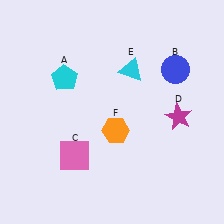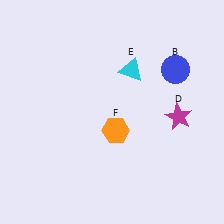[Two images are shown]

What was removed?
The cyan pentagon (A), the pink square (C) were removed in Image 2.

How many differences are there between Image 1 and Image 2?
There are 2 differences between the two images.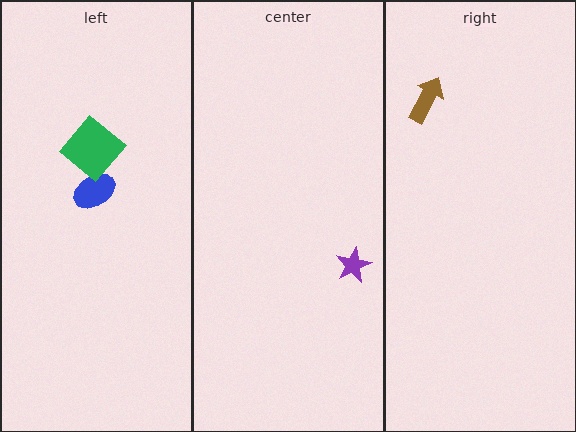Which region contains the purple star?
The center region.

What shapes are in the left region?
The blue ellipse, the green diamond.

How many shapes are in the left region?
2.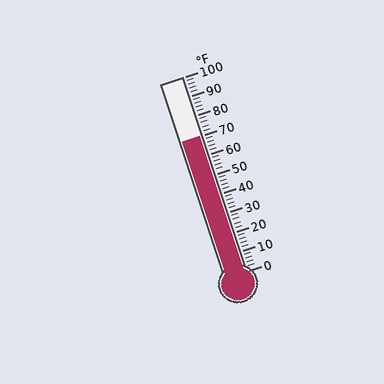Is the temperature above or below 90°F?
The temperature is below 90°F.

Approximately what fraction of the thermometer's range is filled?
The thermometer is filled to approximately 70% of its range.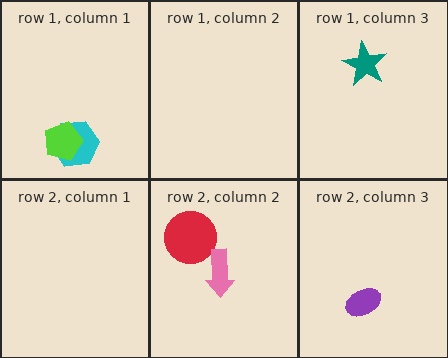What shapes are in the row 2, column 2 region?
The red circle, the pink arrow.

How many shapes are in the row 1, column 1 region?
2.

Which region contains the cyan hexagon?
The row 1, column 1 region.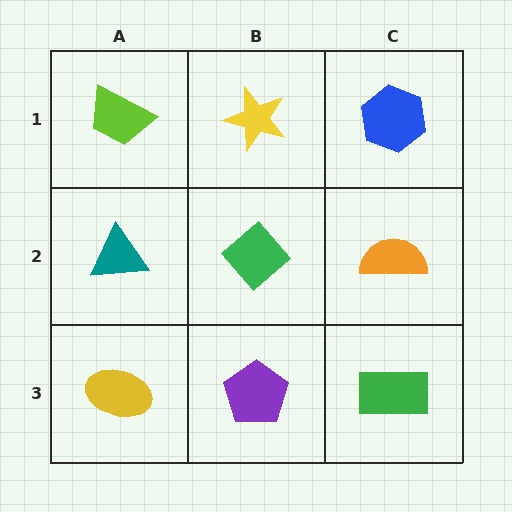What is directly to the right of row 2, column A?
A green diamond.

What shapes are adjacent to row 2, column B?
A yellow star (row 1, column B), a purple pentagon (row 3, column B), a teal triangle (row 2, column A), an orange semicircle (row 2, column C).